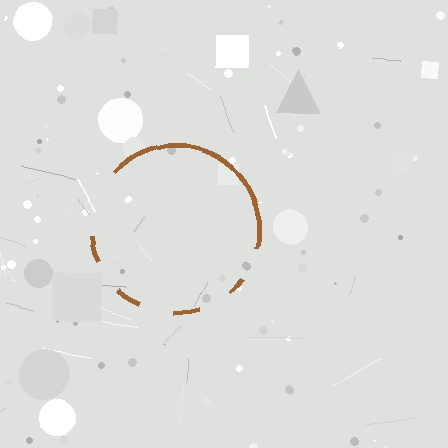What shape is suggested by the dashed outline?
The dashed outline suggests a circle.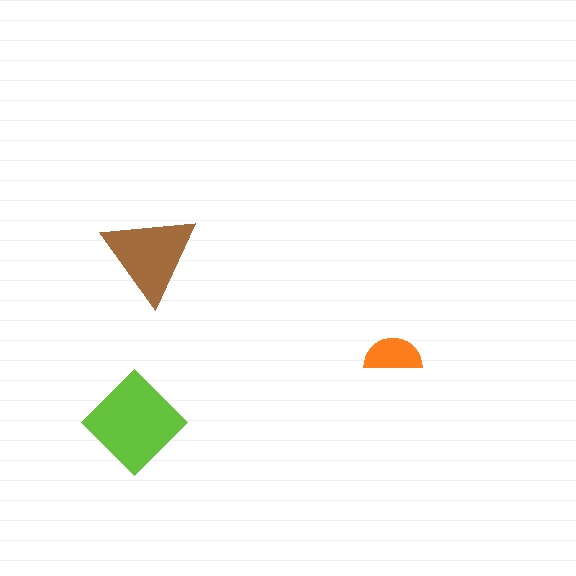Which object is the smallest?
The orange semicircle.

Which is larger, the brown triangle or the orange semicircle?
The brown triangle.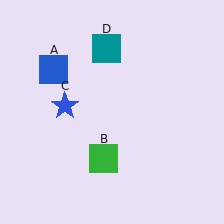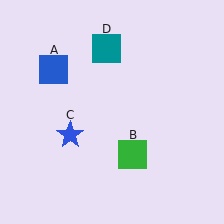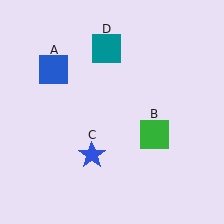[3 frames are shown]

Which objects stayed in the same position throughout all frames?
Blue square (object A) and teal square (object D) remained stationary.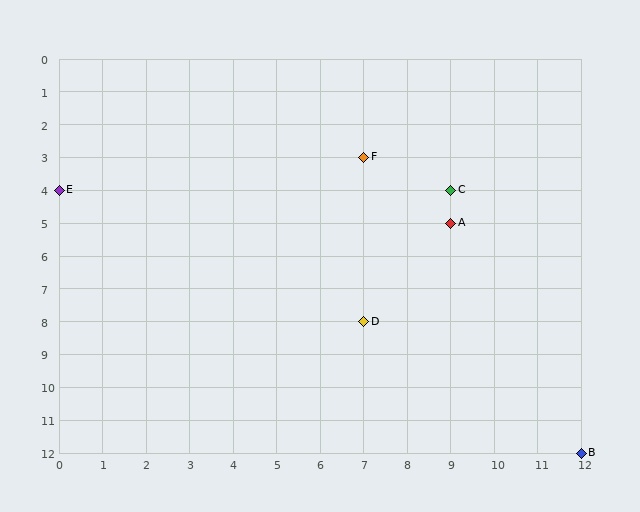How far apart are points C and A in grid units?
Points C and A are 1 row apart.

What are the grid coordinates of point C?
Point C is at grid coordinates (9, 4).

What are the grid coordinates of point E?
Point E is at grid coordinates (0, 4).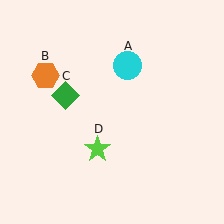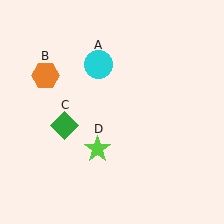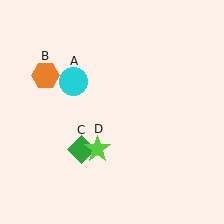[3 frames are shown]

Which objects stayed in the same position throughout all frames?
Orange hexagon (object B) and lime star (object D) remained stationary.